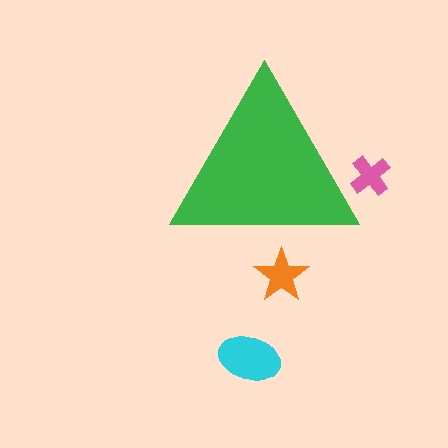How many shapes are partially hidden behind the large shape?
2 shapes are partially hidden.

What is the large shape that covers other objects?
A green triangle.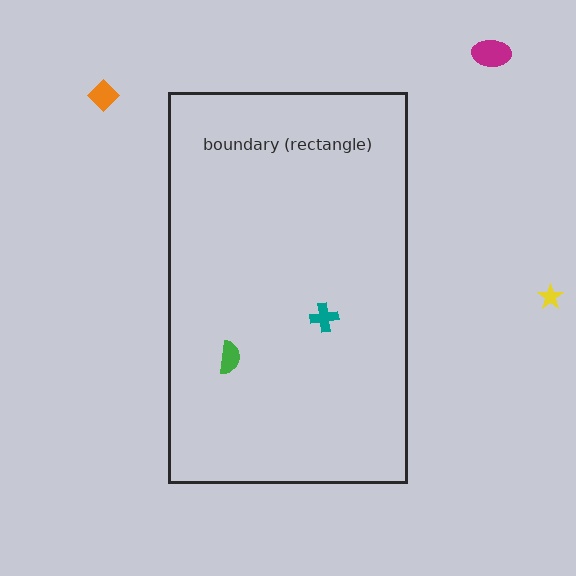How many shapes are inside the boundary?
2 inside, 3 outside.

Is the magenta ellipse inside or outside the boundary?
Outside.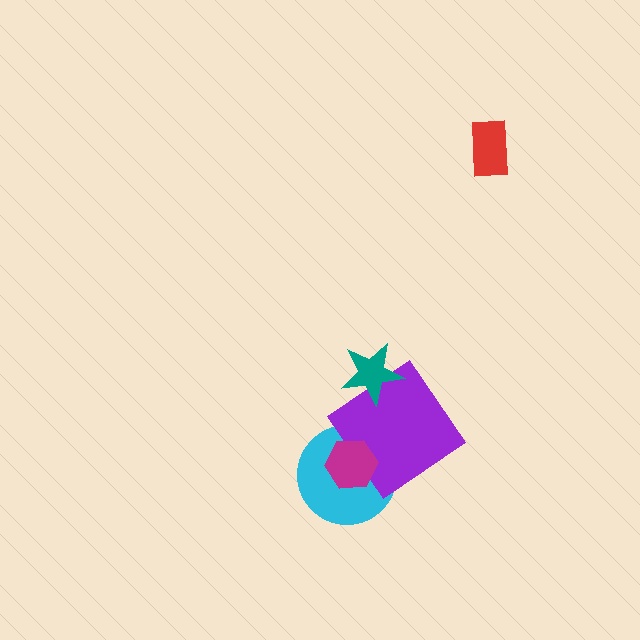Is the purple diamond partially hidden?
Yes, it is partially covered by another shape.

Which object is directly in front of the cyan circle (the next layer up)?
The purple diamond is directly in front of the cyan circle.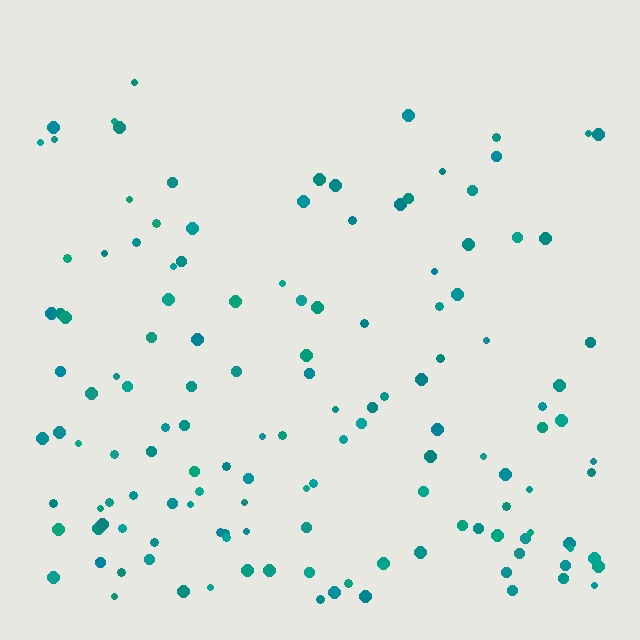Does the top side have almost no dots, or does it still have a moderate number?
Still a moderate number, just noticeably fewer than the bottom.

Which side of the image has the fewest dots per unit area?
The top.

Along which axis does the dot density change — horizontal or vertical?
Vertical.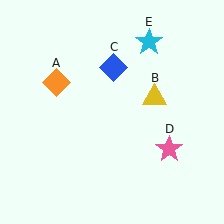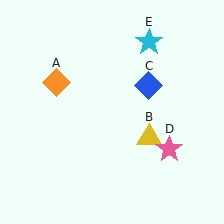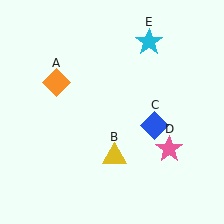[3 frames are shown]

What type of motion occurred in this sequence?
The yellow triangle (object B), blue diamond (object C) rotated clockwise around the center of the scene.